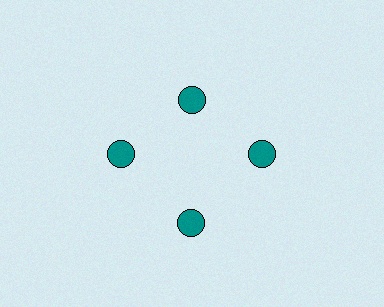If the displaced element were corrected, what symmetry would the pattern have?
It would have 4-fold rotational symmetry — the pattern would map onto itself every 90 degrees.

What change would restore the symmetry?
The symmetry would be restored by moving it outward, back onto the ring so that all 4 circles sit at equal angles and equal distance from the center.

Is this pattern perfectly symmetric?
No. The 4 teal circles are arranged in a ring, but one element near the 12 o'clock position is pulled inward toward the center, breaking the 4-fold rotational symmetry.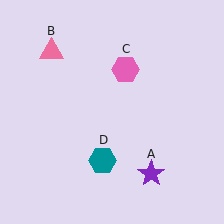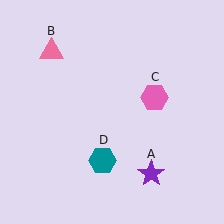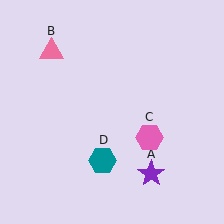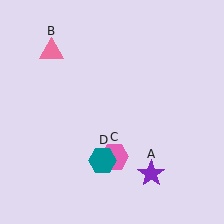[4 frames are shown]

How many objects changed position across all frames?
1 object changed position: pink hexagon (object C).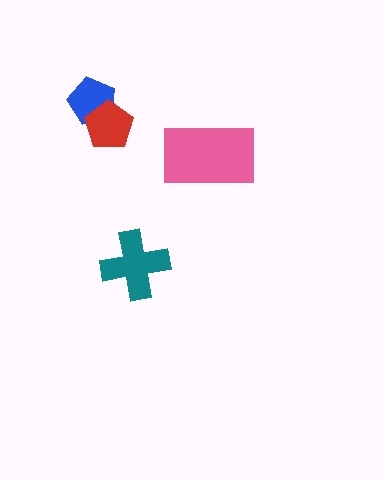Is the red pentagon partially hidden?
No, no other shape covers it.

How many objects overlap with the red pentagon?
1 object overlaps with the red pentagon.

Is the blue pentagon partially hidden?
Yes, it is partially covered by another shape.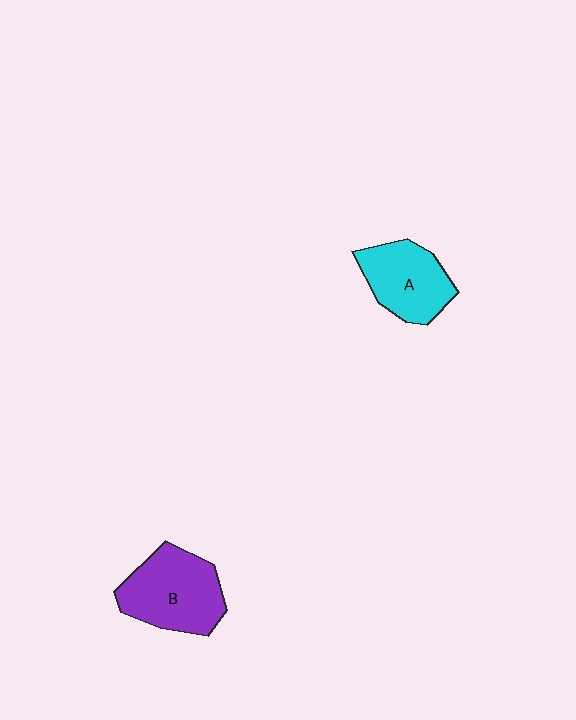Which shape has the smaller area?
Shape A (cyan).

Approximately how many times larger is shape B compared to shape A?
Approximately 1.2 times.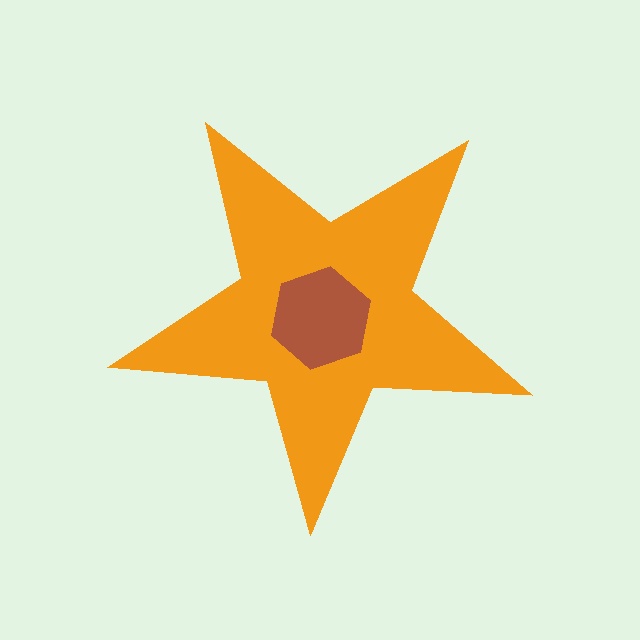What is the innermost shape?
The brown hexagon.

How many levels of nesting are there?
2.